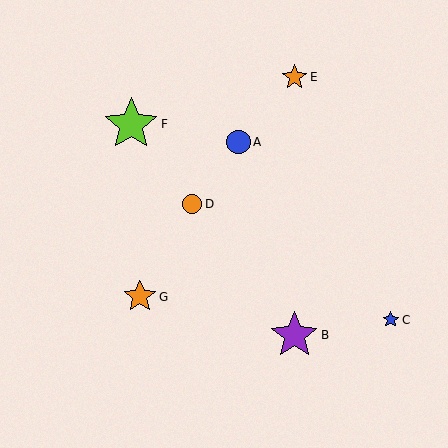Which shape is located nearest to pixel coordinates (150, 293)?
The orange star (labeled G) at (140, 297) is nearest to that location.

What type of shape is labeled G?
Shape G is an orange star.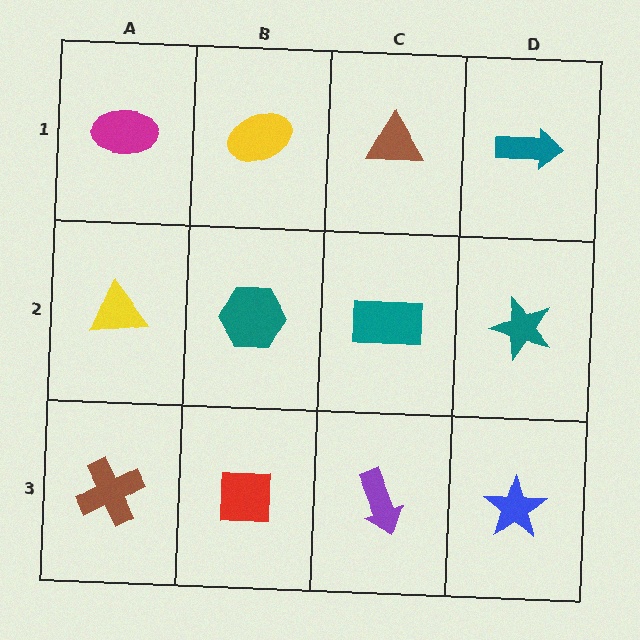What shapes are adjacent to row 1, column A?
A yellow triangle (row 2, column A), a yellow ellipse (row 1, column B).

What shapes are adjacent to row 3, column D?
A teal star (row 2, column D), a purple arrow (row 3, column C).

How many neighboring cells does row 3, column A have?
2.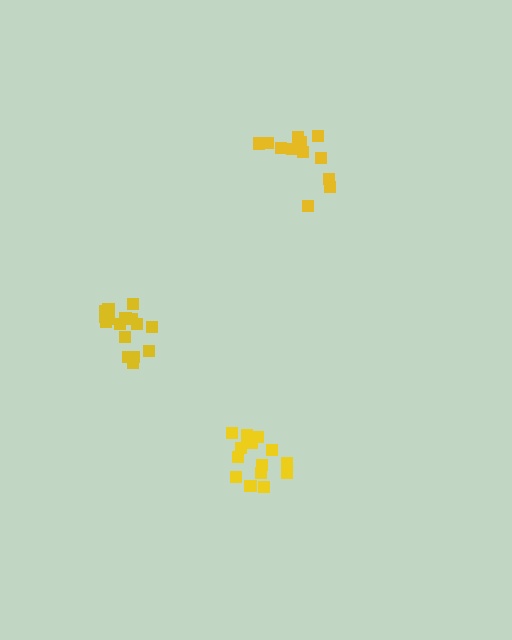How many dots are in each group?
Group 1: 13 dots, Group 2: 15 dots, Group 3: 16 dots (44 total).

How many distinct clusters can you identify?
There are 3 distinct clusters.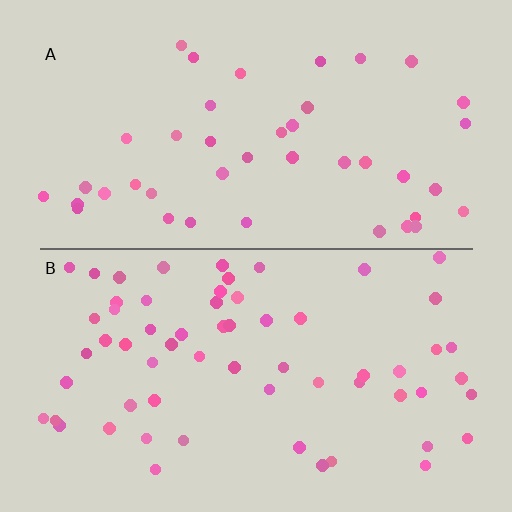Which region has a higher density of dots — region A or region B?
B (the bottom).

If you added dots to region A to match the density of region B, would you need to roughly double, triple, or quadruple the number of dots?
Approximately double.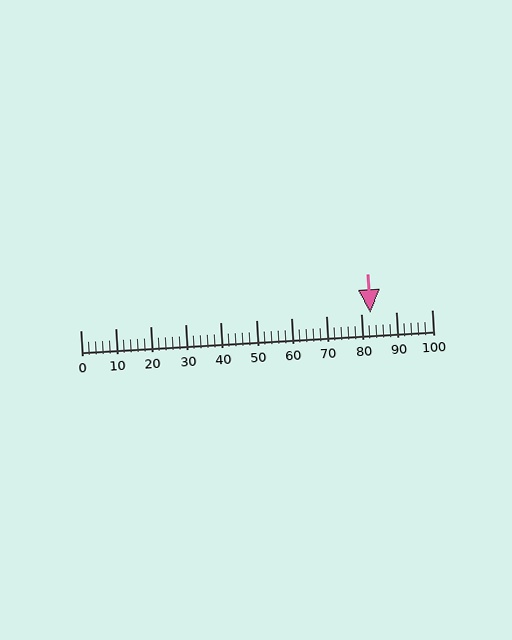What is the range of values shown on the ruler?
The ruler shows values from 0 to 100.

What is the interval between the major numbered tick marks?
The major tick marks are spaced 10 units apart.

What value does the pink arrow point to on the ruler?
The pink arrow points to approximately 83.